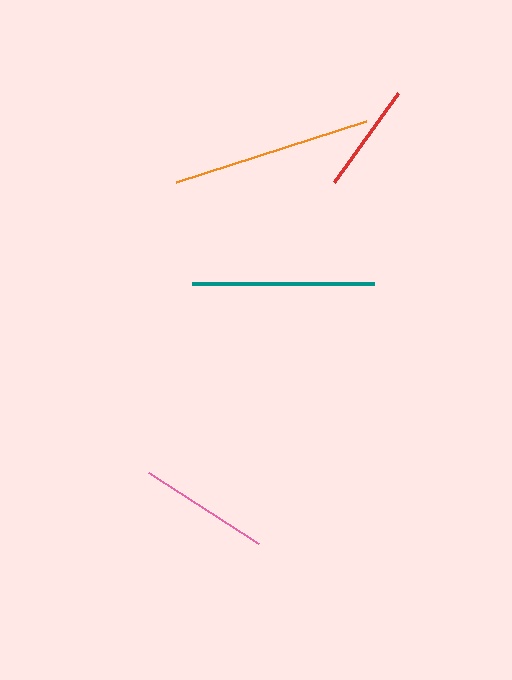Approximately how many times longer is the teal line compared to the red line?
The teal line is approximately 1.7 times the length of the red line.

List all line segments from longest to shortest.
From longest to shortest: orange, teal, pink, red.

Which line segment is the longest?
The orange line is the longest at approximately 200 pixels.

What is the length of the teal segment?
The teal segment is approximately 182 pixels long.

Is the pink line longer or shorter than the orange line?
The orange line is longer than the pink line.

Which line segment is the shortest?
The red line is the shortest at approximately 110 pixels.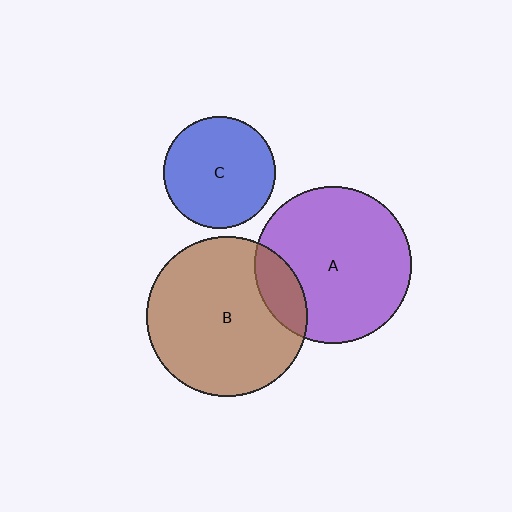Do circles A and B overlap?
Yes.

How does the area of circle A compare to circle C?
Approximately 2.0 times.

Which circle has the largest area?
Circle B (brown).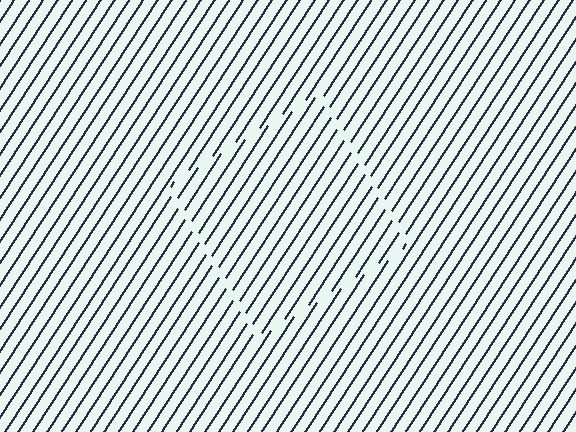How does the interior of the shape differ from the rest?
The interior of the shape contains the same grating, shifted by half a period — the contour is defined by the phase discontinuity where line-ends from the inner and outer gratings abut.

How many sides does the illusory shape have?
4 sides — the line-ends trace a square.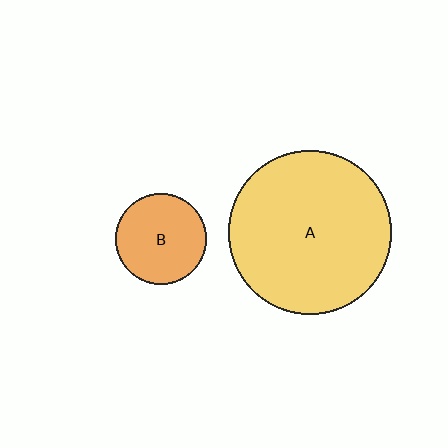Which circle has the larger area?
Circle A (yellow).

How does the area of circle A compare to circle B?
Approximately 3.2 times.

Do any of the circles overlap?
No, none of the circles overlap.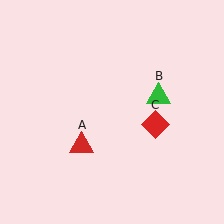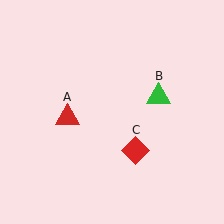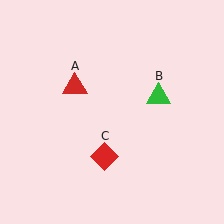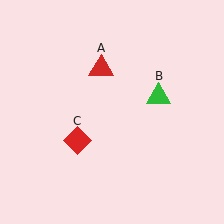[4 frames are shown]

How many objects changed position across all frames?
2 objects changed position: red triangle (object A), red diamond (object C).